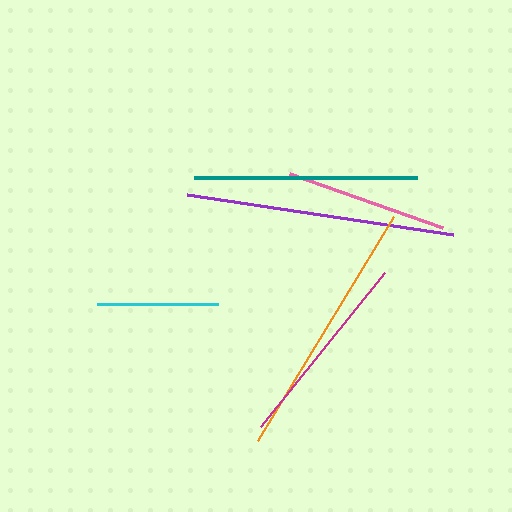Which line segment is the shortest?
The cyan line is the shortest at approximately 120 pixels.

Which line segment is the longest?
The purple line is the longest at approximately 269 pixels.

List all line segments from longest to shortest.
From longest to shortest: purple, orange, teal, magenta, pink, cyan.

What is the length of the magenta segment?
The magenta segment is approximately 197 pixels long.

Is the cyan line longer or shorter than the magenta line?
The magenta line is longer than the cyan line.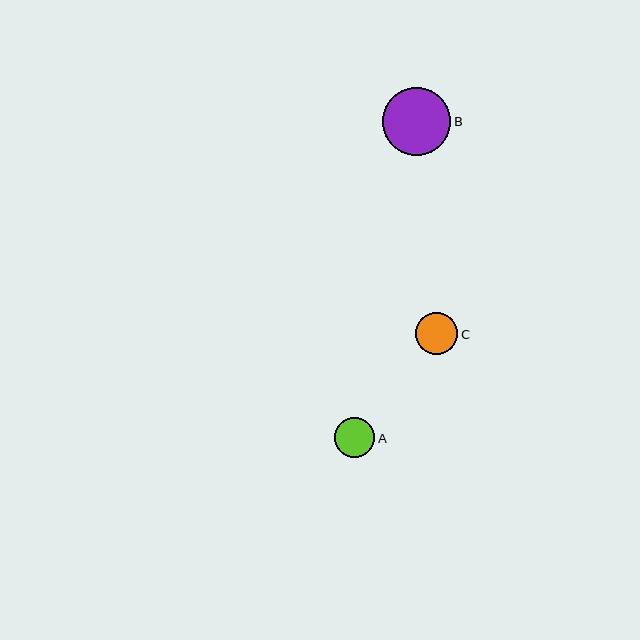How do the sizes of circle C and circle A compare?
Circle C and circle A are approximately the same size.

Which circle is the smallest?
Circle A is the smallest with a size of approximately 40 pixels.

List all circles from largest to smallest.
From largest to smallest: B, C, A.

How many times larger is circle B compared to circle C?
Circle B is approximately 1.6 times the size of circle C.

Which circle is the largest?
Circle B is the largest with a size of approximately 68 pixels.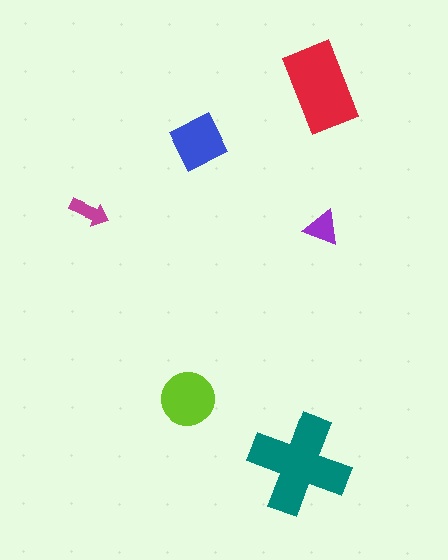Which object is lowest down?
The teal cross is bottommost.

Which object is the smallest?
The magenta arrow.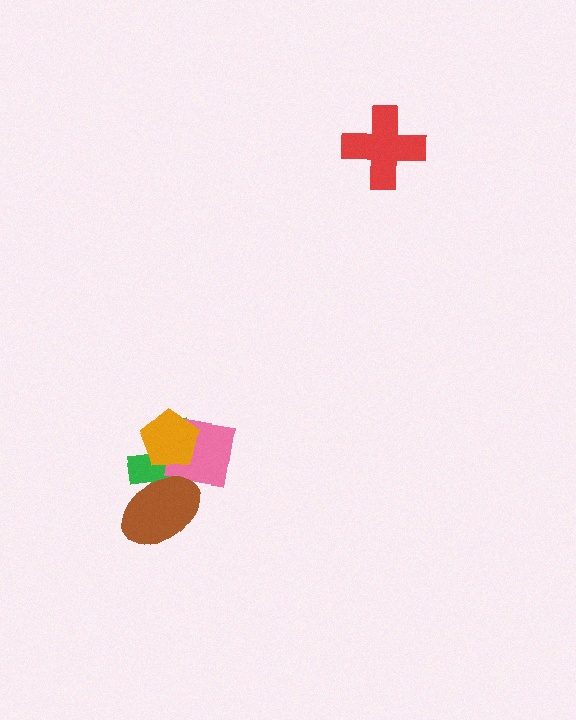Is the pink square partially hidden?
Yes, it is partially covered by another shape.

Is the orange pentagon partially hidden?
No, no other shape covers it.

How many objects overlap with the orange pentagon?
2 objects overlap with the orange pentagon.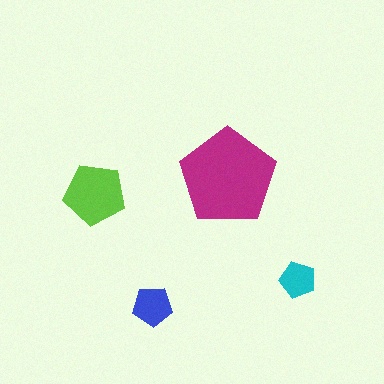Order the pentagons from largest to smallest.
the magenta one, the lime one, the blue one, the cyan one.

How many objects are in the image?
There are 4 objects in the image.